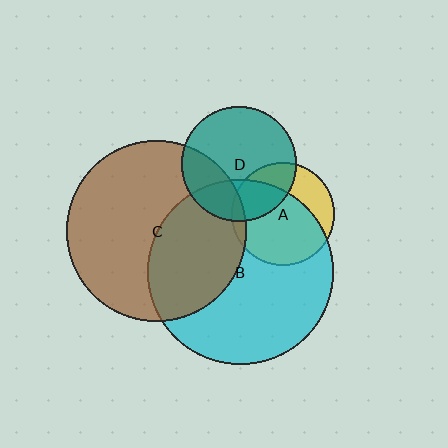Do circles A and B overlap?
Yes.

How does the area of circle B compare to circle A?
Approximately 3.2 times.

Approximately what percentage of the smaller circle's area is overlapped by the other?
Approximately 70%.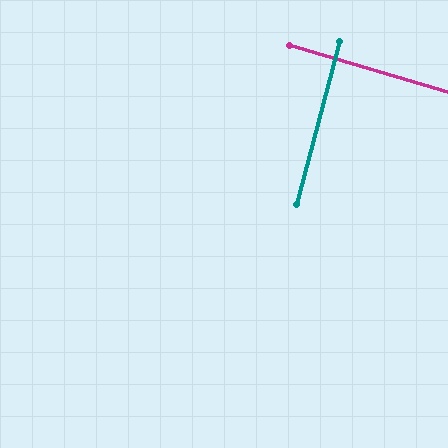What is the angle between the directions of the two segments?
Approximately 89 degrees.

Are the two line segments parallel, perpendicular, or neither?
Perpendicular — they meet at approximately 89°.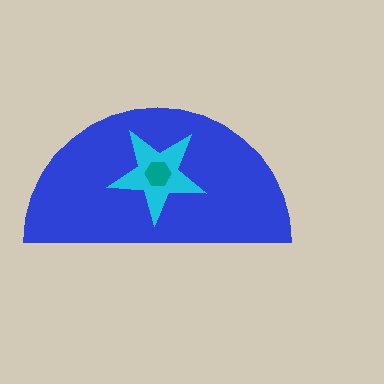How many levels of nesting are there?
3.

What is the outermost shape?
The blue semicircle.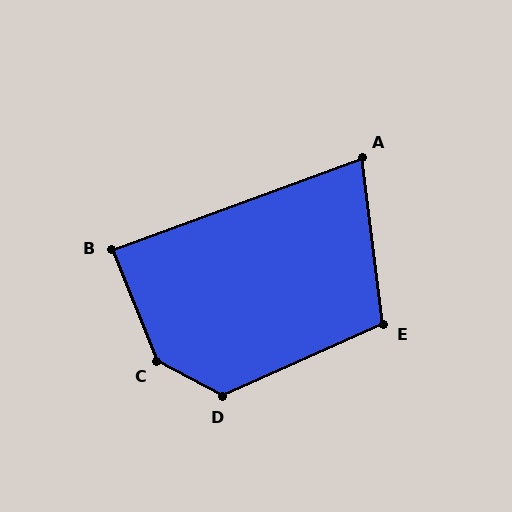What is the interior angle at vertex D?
Approximately 127 degrees (obtuse).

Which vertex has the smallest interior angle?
A, at approximately 77 degrees.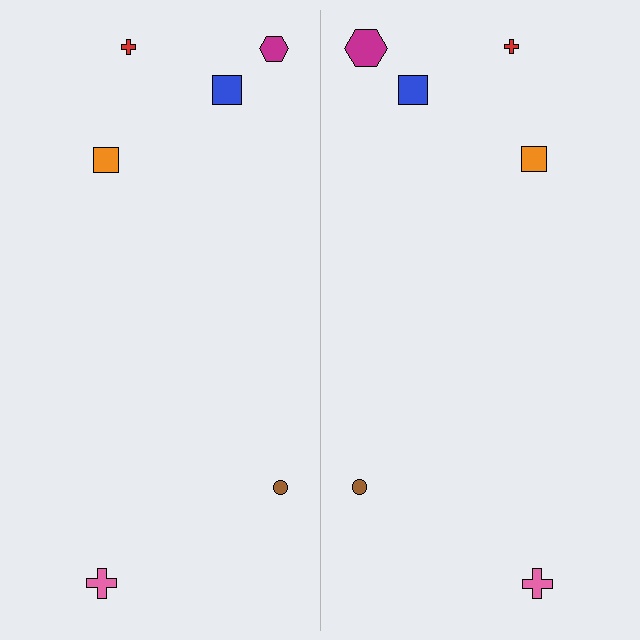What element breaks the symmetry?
The magenta hexagon on the right side has a different size than its mirror counterpart.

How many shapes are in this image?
There are 12 shapes in this image.